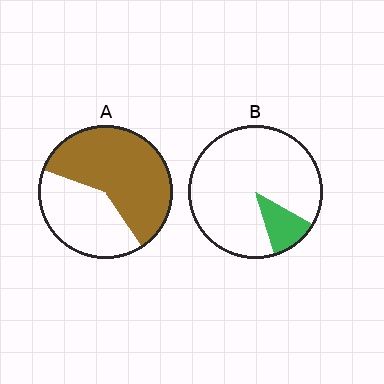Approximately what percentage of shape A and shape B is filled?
A is approximately 60% and B is approximately 10%.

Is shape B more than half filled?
No.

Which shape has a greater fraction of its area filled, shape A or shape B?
Shape A.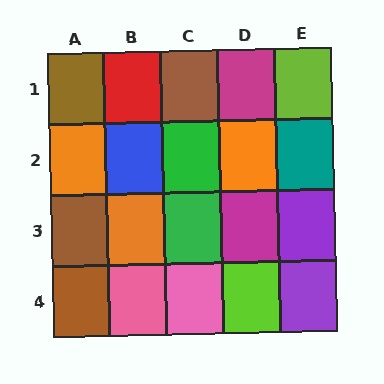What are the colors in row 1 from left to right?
Brown, red, brown, magenta, lime.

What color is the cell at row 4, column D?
Lime.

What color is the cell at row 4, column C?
Pink.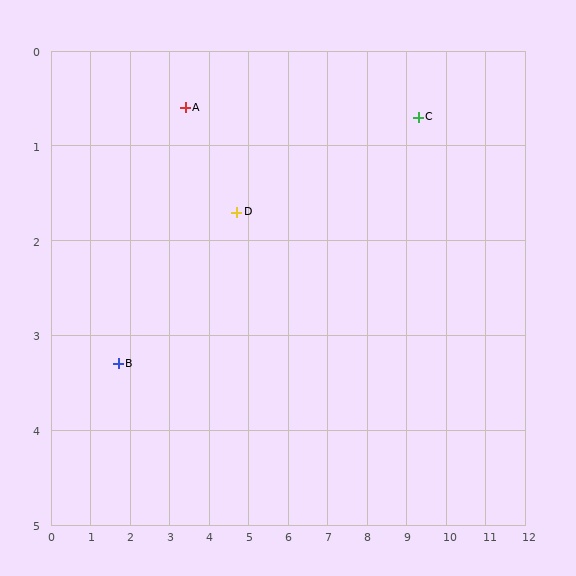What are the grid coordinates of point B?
Point B is at approximately (1.7, 3.3).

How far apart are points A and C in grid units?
Points A and C are about 5.9 grid units apart.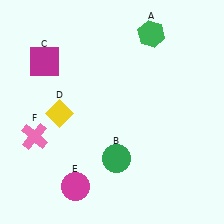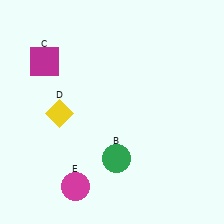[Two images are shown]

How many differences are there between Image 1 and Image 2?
There are 2 differences between the two images.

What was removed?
The green hexagon (A), the pink cross (F) were removed in Image 2.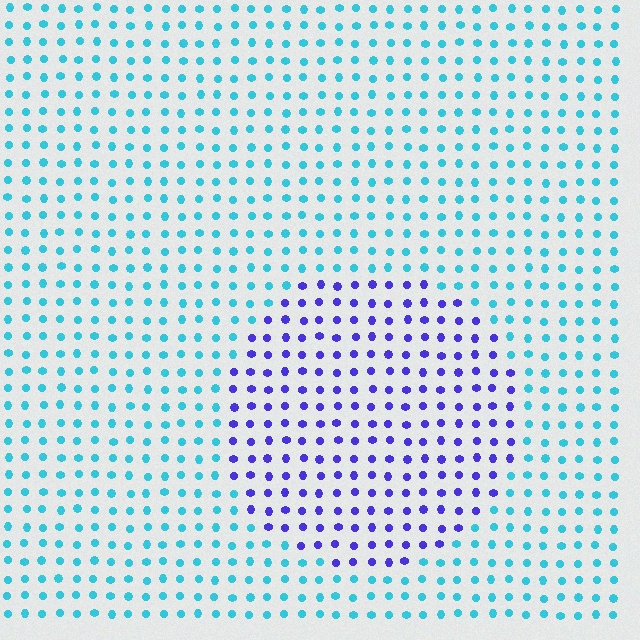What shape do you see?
I see a circle.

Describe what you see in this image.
The image is filled with small cyan elements in a uniform arrangement. A circle-shaped region is visible where the elements are tinted to a slightly different hue, forming a subtle color boundary.